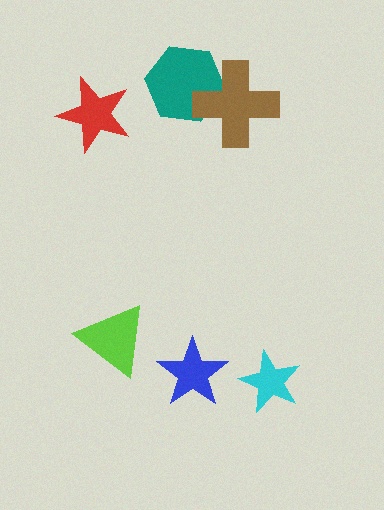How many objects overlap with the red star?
0 objects overlap with the red star.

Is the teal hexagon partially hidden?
Yes, it is partially covered by another shape.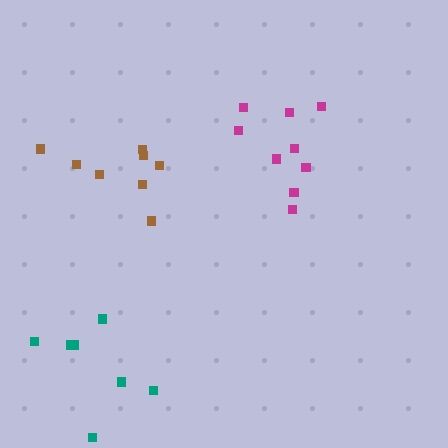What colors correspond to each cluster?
The clusters are colored: magenta, brown, teal.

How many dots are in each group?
Group 1: 9 dots, Group 2: 8 dots, Group 3: 7 dots (24 total).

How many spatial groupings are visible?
There are 3 spatial groupings.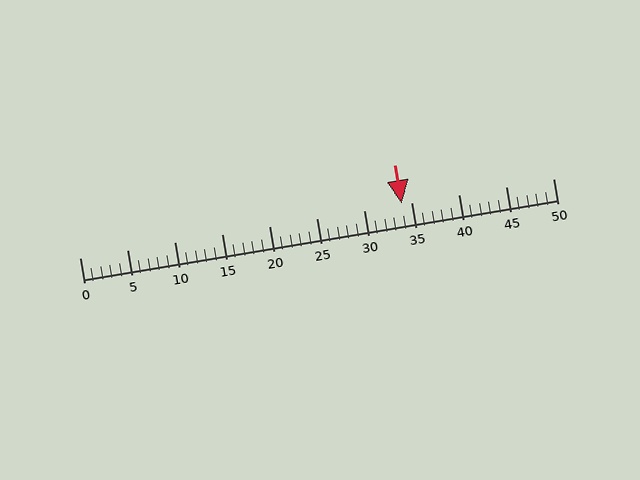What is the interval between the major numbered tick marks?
The major tick marks are spaced 5 units apart.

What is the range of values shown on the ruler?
The ruler shows values from 0 to 50.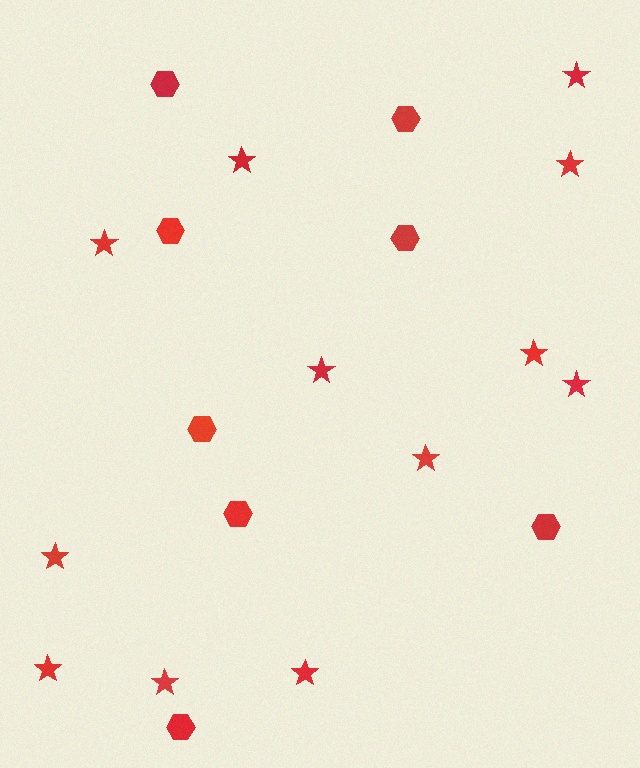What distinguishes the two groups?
There are 2 groups: one group of stars (12) and one group of hexagons (8).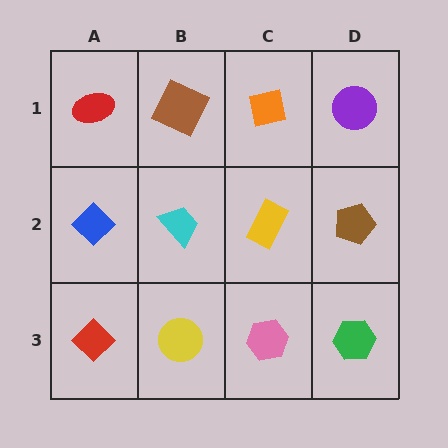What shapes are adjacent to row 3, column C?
A yellow rectangle (row 2, column C), a yellow circle (row 3, column B), a green hexagon (row 3, column D).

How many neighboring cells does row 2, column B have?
4.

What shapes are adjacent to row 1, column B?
A cyan trapezoid (row 2, column B), a red ellipse (row 1, column A), an orange square (row 1, column C).